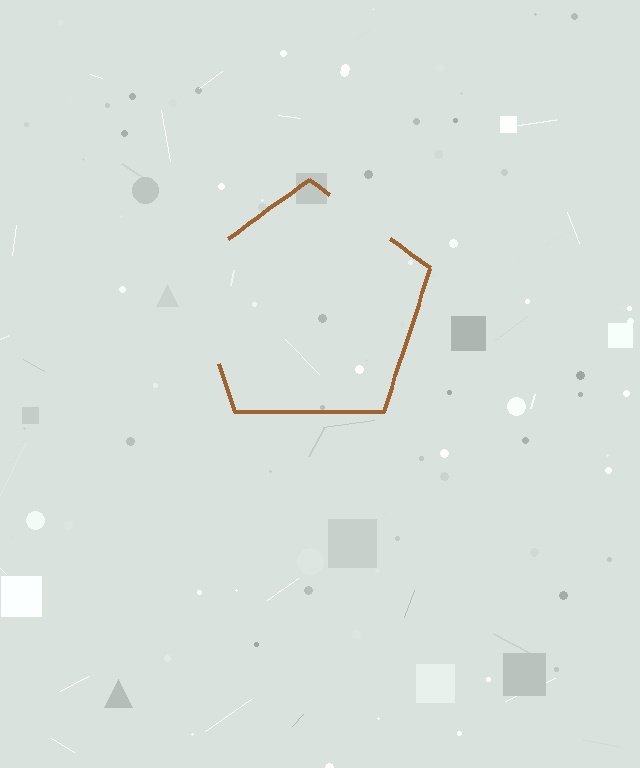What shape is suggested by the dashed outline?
The dashed outline suggests a pentagon.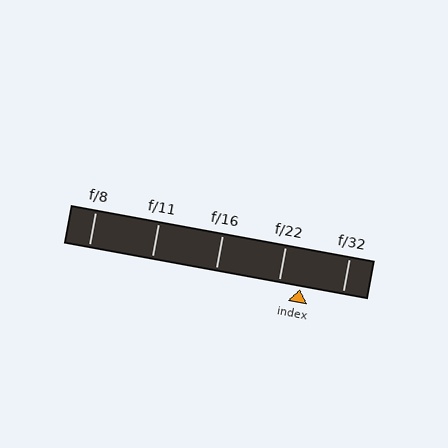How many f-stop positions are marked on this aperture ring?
There are 5 f-stop positions marked.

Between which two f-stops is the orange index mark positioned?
The index mark is between f/22 and f/32.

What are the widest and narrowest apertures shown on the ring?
The widest aperture shown is f/8 and the narrowest is f/32.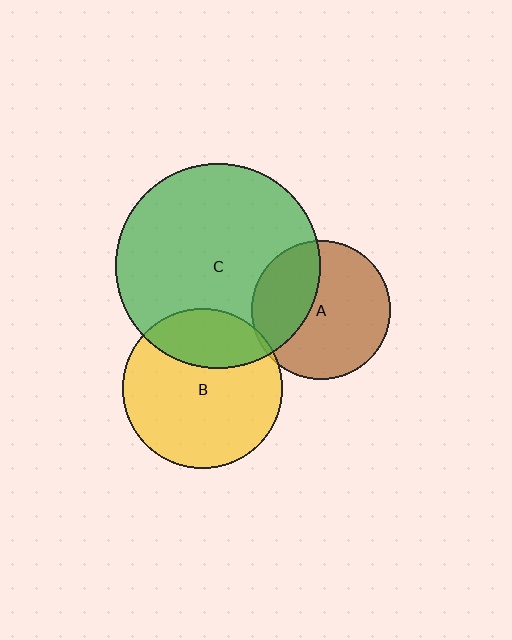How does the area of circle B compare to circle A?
Approximately 1.3 times.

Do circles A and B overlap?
Yes.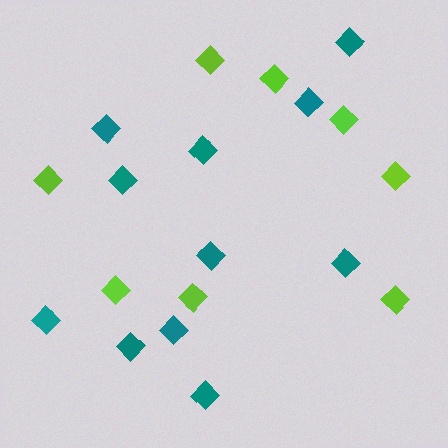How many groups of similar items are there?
There are 2 groups: one group of teal diamonds (11) and one group of lime diamonds (8).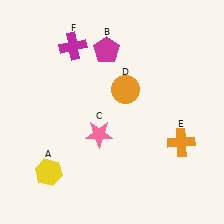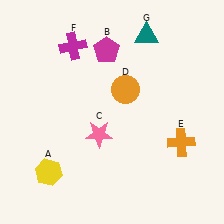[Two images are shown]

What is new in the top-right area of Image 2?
A teal triangle (G) was added in the top-right area of Image 2.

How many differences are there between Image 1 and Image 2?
There is 1 difference between the two images.